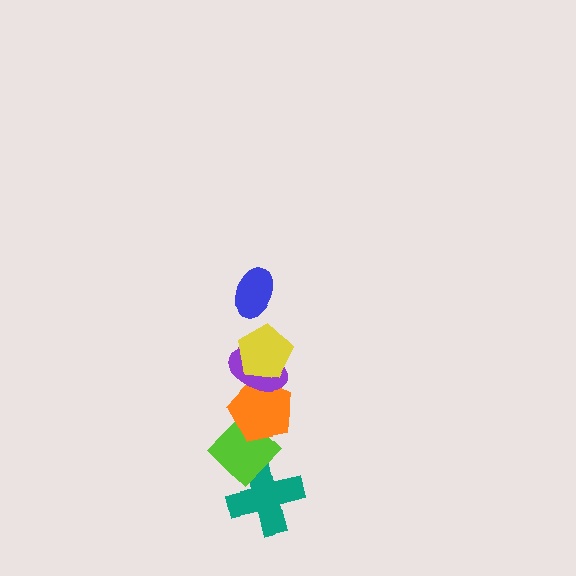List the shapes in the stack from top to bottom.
From top to bottom: the blue ellipse, the yellow pentagon, the purple ellipse, the orange pentagon, the lime diamond, the teal cross.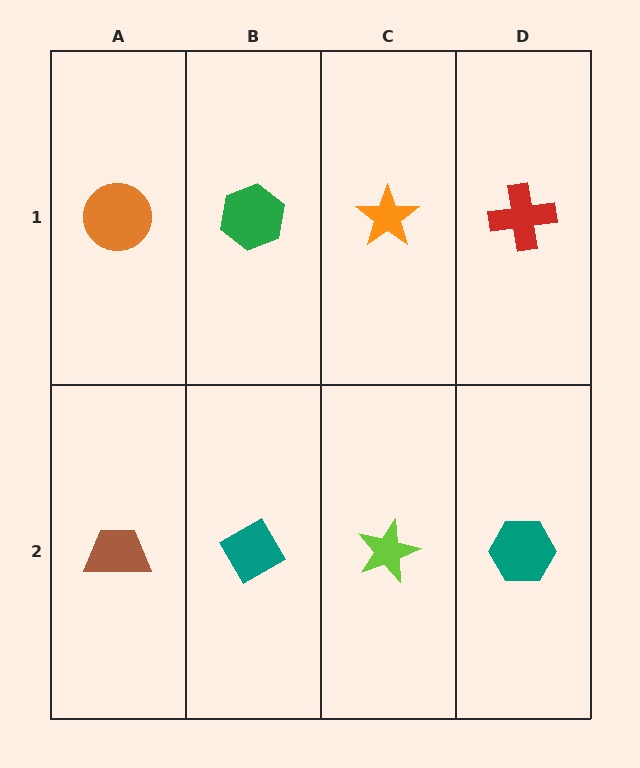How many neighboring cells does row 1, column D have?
2.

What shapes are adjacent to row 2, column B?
A green hexagon (row 1, column B), a brown trapezoid (row 2, column A), a lime star (row 2, column C).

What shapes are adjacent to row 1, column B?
A teal diamond (row 2, column B), an orange circle (row 1, column A), an orange star (row 1, column C).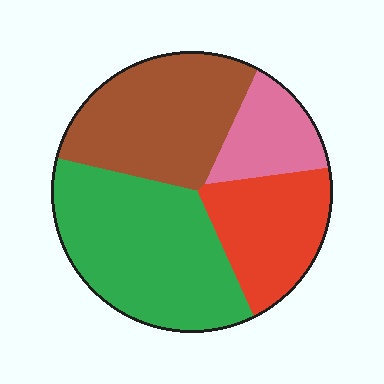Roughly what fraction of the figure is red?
Red takes up between a sixth and a third of the figure.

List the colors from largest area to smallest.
From largest to smallest: green, brown, red, pink.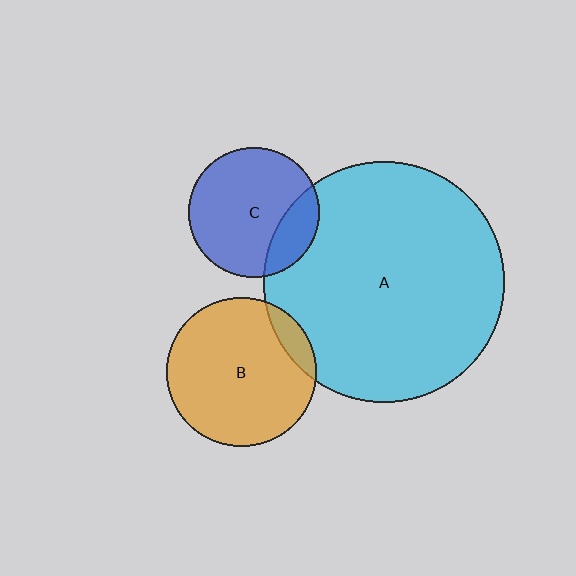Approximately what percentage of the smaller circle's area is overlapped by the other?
Approximately 20%.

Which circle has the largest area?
Circle A (cyan).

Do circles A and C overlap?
Yes.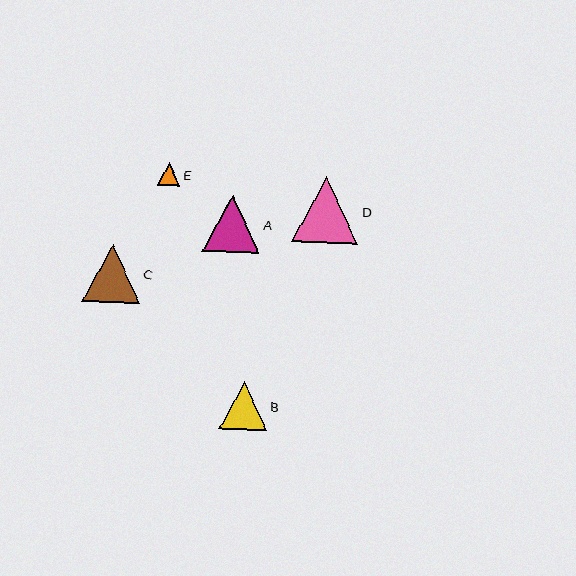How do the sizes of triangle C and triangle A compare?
Triangle C and triangle A are approximately the same size.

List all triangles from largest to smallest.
From largest to smallest: D, C, A, B, E.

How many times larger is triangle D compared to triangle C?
Triangle D is approximately 1.1 times the size of triangle C.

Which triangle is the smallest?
Triangle E is the smallest with a size of approximately 23 pixels.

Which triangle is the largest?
Triangle D is the largest with a size of approximately 66 pixels.